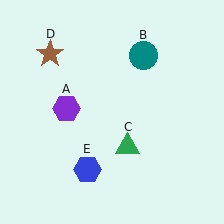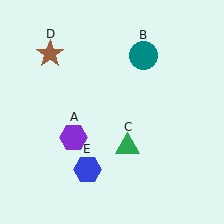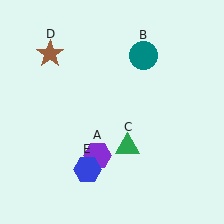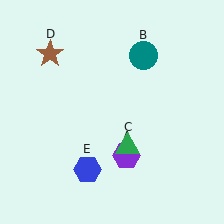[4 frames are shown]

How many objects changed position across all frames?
1 object changed position: purple hexagon (object A).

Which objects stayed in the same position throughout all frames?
Teal circle (object B) and green triangle (object C) and brown star (object D) and blue hexagon (object E) remained stationary.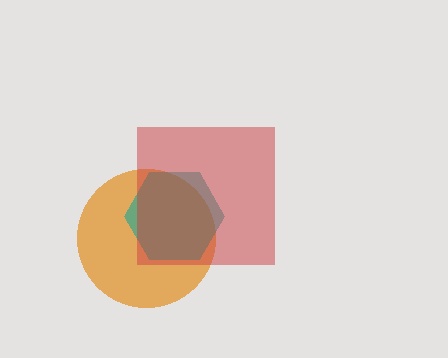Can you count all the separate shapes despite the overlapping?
Yes, there are 3 separate shapes.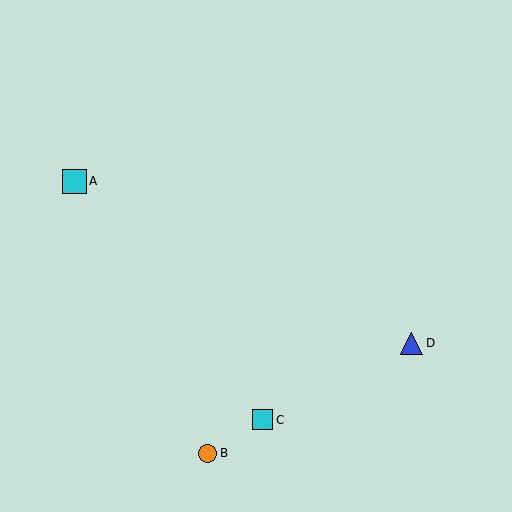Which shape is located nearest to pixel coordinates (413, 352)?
The blue triangle (labeled D) at (412, 343) is nearest to that location.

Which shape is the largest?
The cyan square (labeled A) is the largest.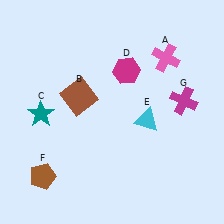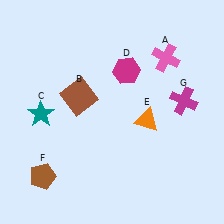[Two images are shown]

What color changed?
The triangle (E) changed from cyan in Image 1 to orange in Image 2.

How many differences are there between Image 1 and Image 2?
There is 1 difference between the two images.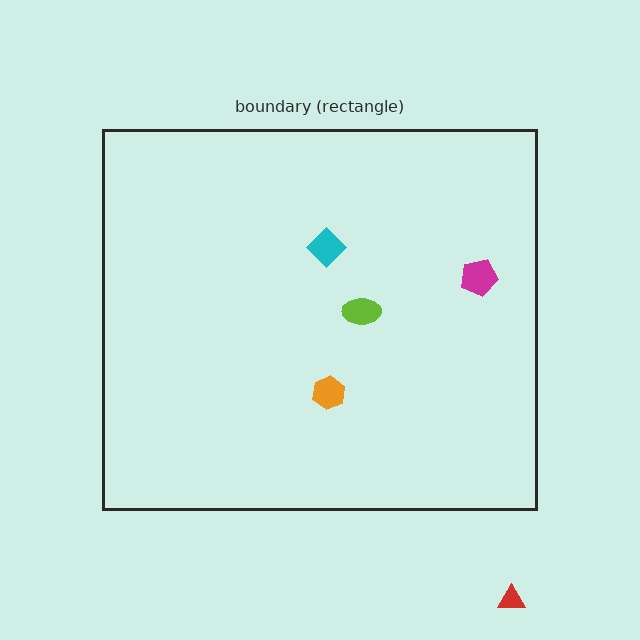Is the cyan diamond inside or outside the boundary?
Inside.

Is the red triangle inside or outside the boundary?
Outside.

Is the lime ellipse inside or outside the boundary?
Inside.